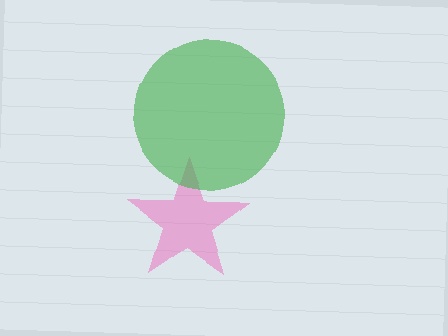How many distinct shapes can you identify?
There are 2 distinct shapes: a pink star, a green circle.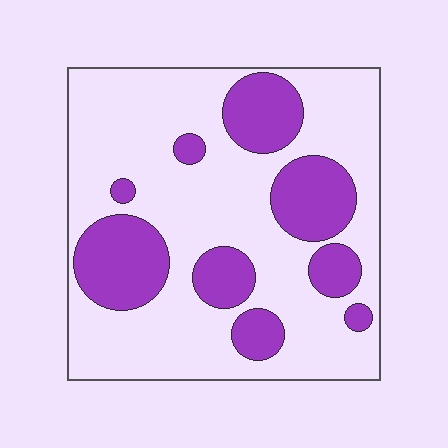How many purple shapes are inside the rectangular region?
9.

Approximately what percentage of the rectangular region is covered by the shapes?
Approximately 30%.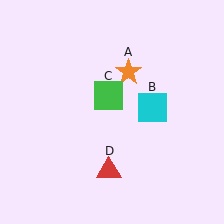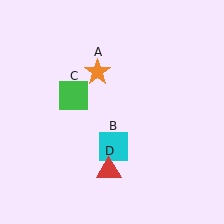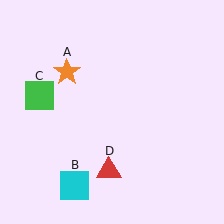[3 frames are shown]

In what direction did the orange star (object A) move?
The orange star (object A) moved left.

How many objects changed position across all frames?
3 objects changed position: orange star (object A), cyan square (object B), green square (object C).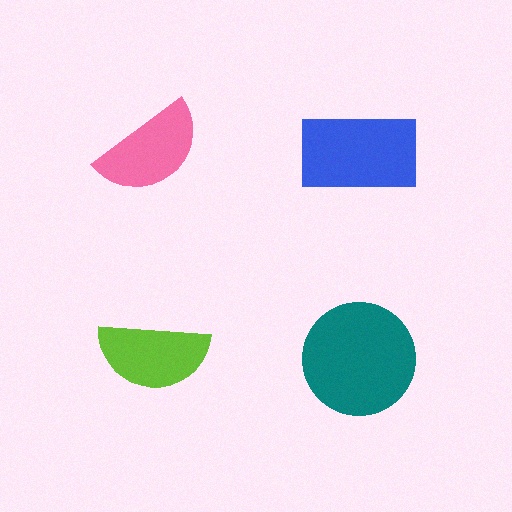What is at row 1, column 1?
A pink semicircle.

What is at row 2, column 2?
A teal circle.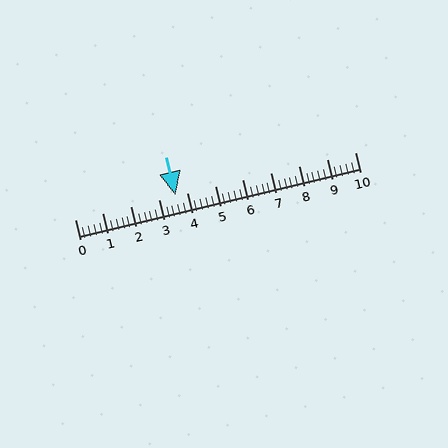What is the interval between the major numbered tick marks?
The major tick marks are spaced 1 units apart.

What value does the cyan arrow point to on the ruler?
The cyan arrow points to approximately 3.6.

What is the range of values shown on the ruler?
The ruler shows values from 0 to 10.